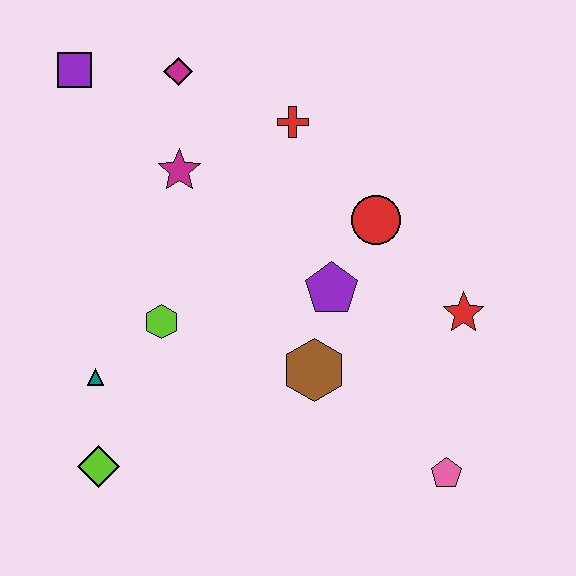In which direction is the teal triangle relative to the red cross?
The teal triangle is below the red cross.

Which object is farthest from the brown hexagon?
The purple square is farthest from the brown hexagon.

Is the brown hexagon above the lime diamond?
Yes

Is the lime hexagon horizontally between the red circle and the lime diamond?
Yes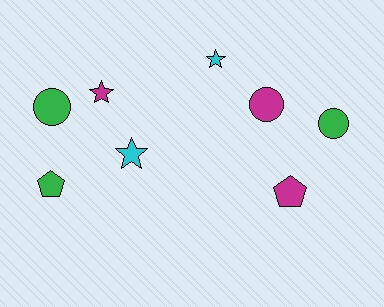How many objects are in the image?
There are 8 objects.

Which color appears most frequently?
Magenta, with 3 objects.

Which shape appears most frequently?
Circle, with 3 objects.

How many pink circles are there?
There are no pink circles.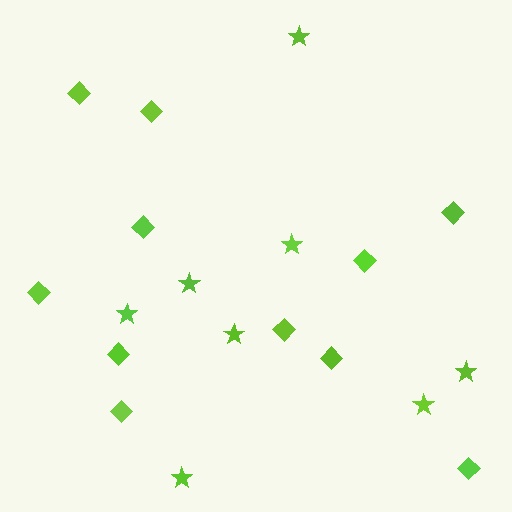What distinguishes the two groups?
There are 2 groups: one group of diamonds (11) and one group of stars (8).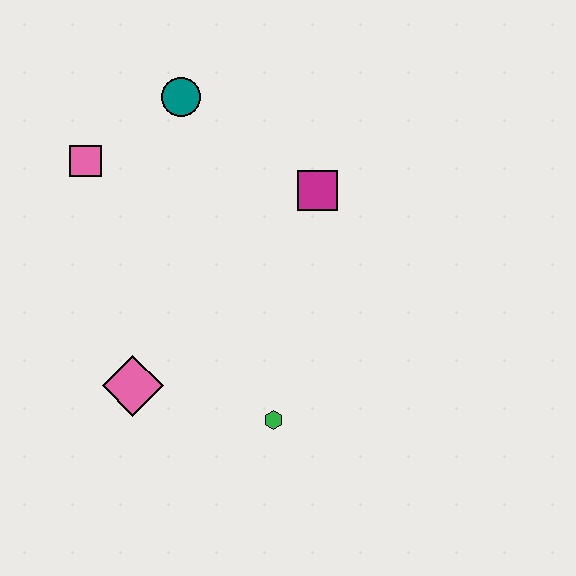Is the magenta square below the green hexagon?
No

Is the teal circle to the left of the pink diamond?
No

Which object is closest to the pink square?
The teal circle is closest to the pink square.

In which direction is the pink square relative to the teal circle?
The pink square is to the left of the teal circle.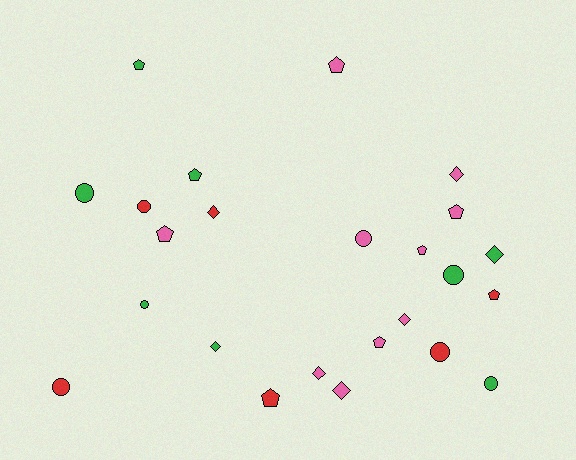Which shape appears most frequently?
Pentagon, with 9 objects.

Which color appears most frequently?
Pink, with 10 objects.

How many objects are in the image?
There are 24 objects.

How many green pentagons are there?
There are 2 green pentagons.